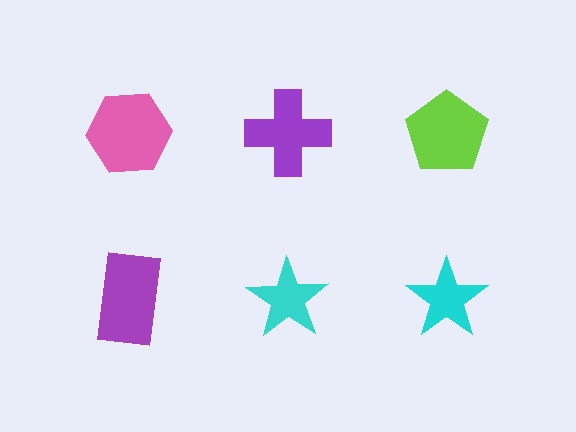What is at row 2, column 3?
A cyan star.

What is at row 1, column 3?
A lime pentagon.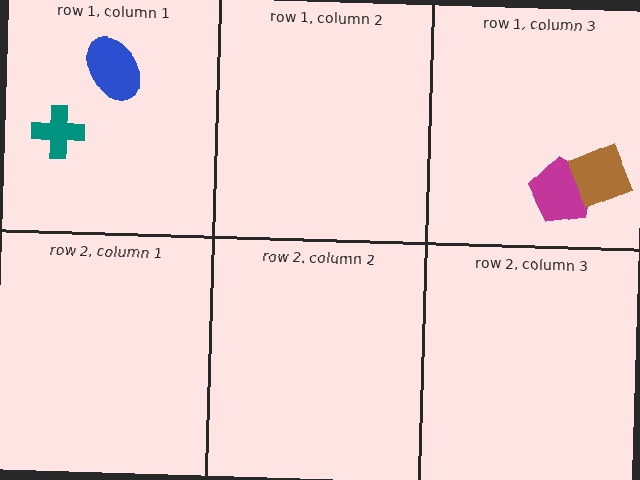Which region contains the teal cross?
The row 1, column 1 region.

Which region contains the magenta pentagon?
The row 1, column 3 region.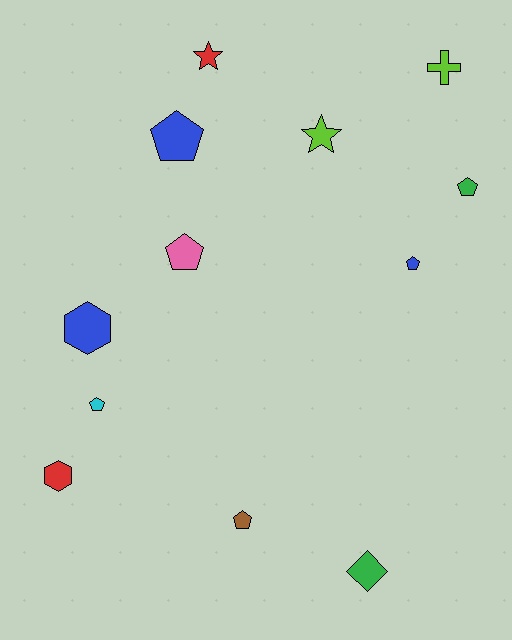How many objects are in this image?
There are 12 objects.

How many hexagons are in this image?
There are 2 hexagons.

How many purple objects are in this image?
There are no purple objects.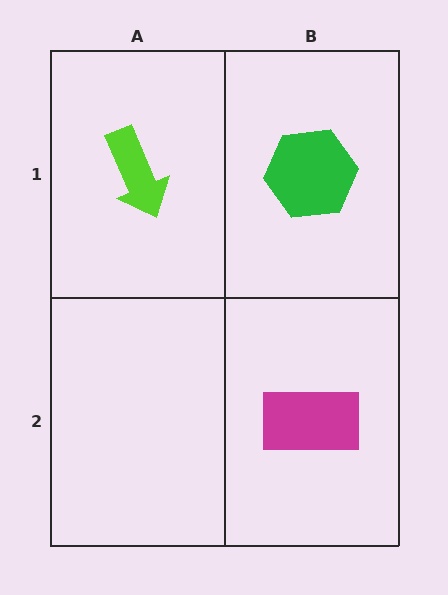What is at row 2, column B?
A magenta rectangle.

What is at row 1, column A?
A lime arrow.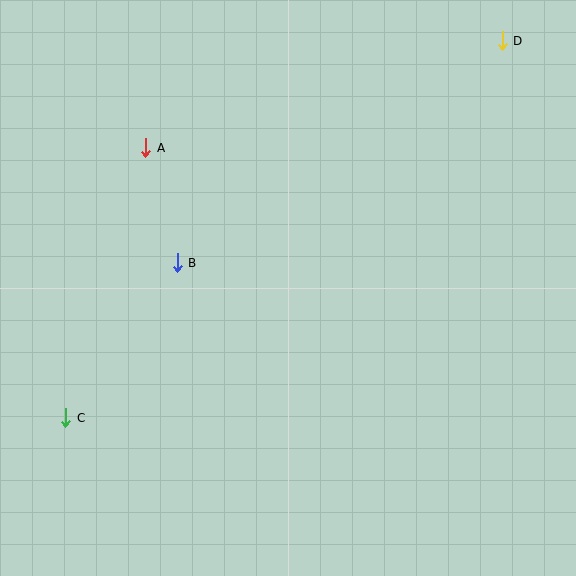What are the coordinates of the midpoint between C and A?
The midpoint between C and A is at (106, 283).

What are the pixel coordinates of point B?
Point B is at (177, 263).